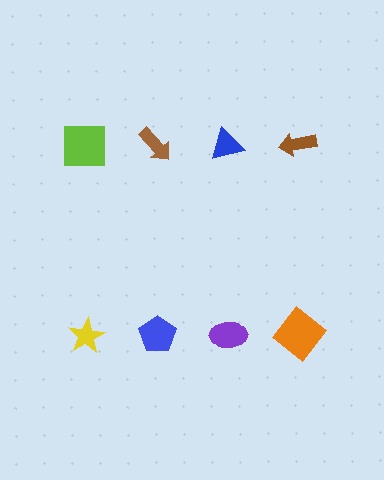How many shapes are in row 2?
4 shapes.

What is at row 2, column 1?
A yellow star.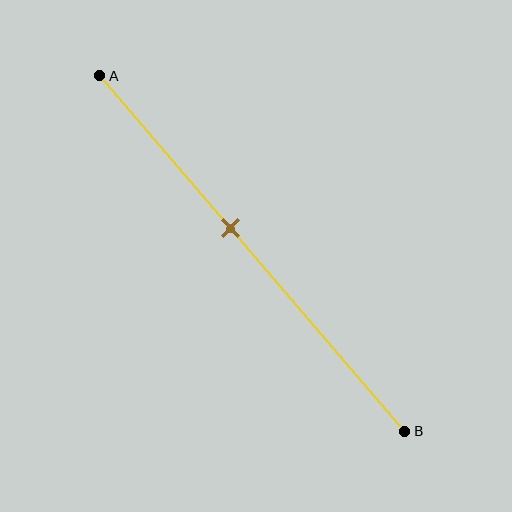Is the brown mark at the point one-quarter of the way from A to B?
No, the mark is at about 45% from A, not at the 25% one-quarter point.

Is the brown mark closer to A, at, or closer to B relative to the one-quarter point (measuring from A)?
The brown mark is closer to point B than the one-quarter point of segment AB.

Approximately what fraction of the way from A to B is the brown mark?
The brown mark is approximately 45% of the way from A to B.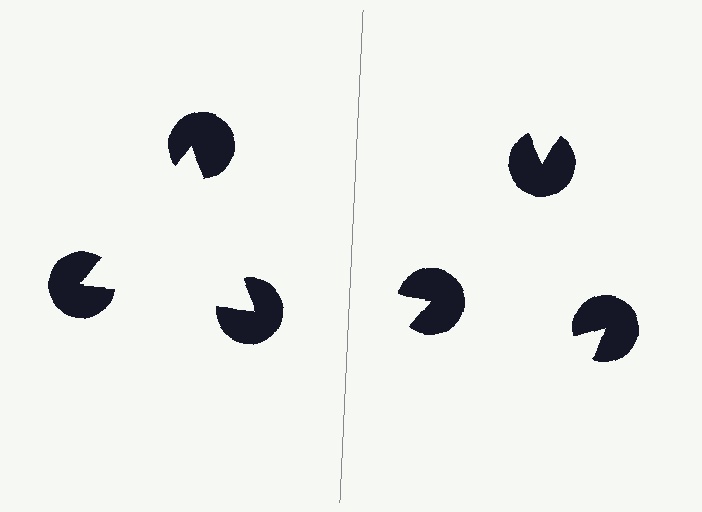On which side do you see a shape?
An illusory triangle appears on the left side. On the right side the wedge cuts are rotated, so no coherent shape forms.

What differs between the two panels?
The pac-man discs are positioned identically on both sides; only the wedge orientations differ. On the left they align to a triangle; on the right they are misaligned.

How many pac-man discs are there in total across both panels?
6 — 3 on each side.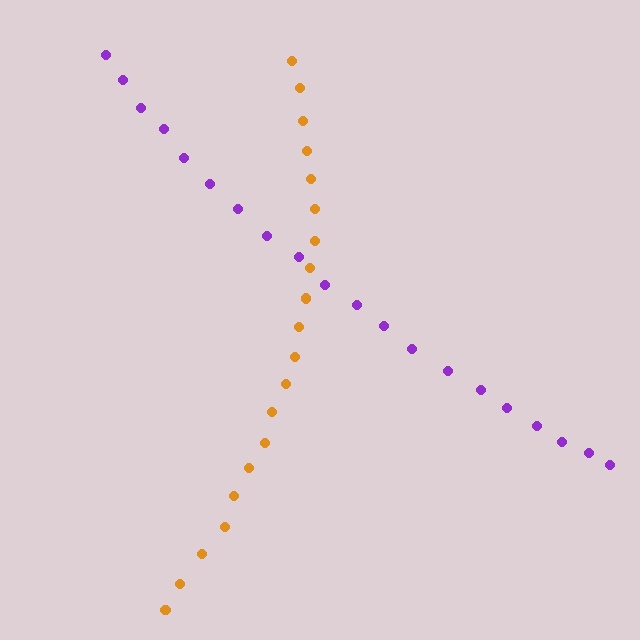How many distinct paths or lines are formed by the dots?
There are 2 distinct paths.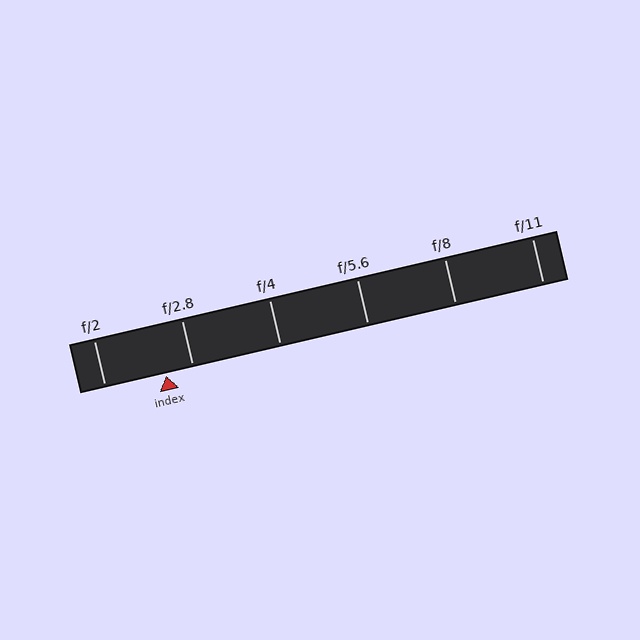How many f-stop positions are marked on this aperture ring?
There are 6 f-stop positions marked.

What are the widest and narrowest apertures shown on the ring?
The widest aperture shown is f/2 and the narrowest is f/11.